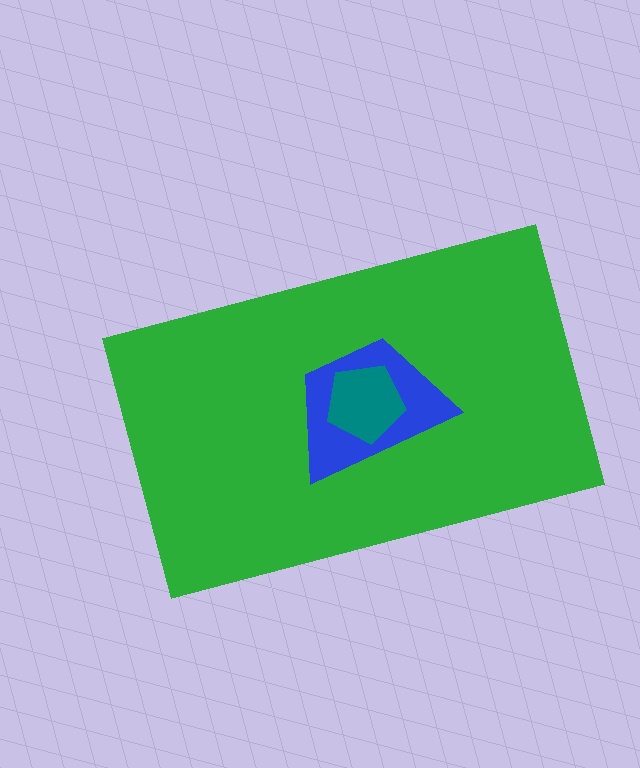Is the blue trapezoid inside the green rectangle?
Yes.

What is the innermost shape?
The teal pentagon.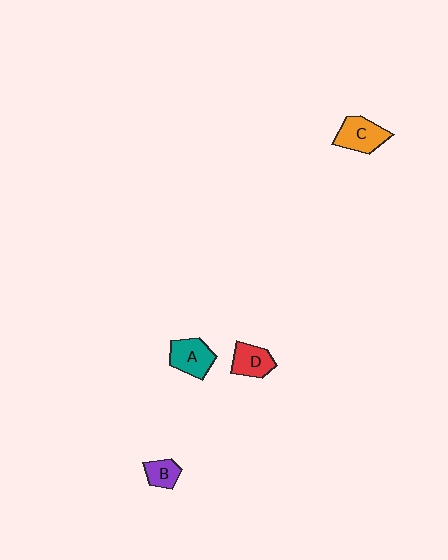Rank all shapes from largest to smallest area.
From largest to smallest: C (orange), A (teal), D (red), B (purple).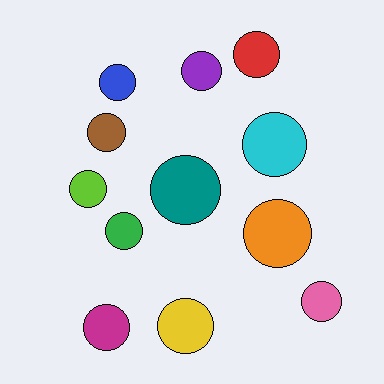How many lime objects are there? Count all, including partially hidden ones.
There is 1 lime object.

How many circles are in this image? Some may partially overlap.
There are 12 circles.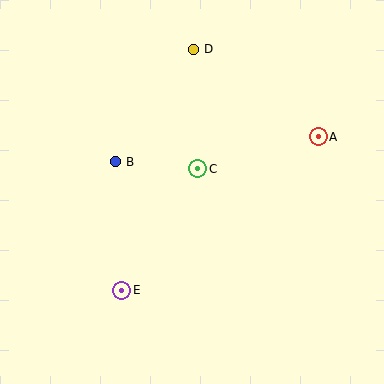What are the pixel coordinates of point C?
Point C is at (198, 169).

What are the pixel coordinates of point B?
Point B is at (115, 162).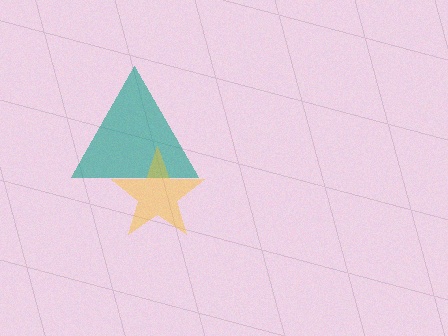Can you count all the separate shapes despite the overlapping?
Yes, there are 2 separate shapes.